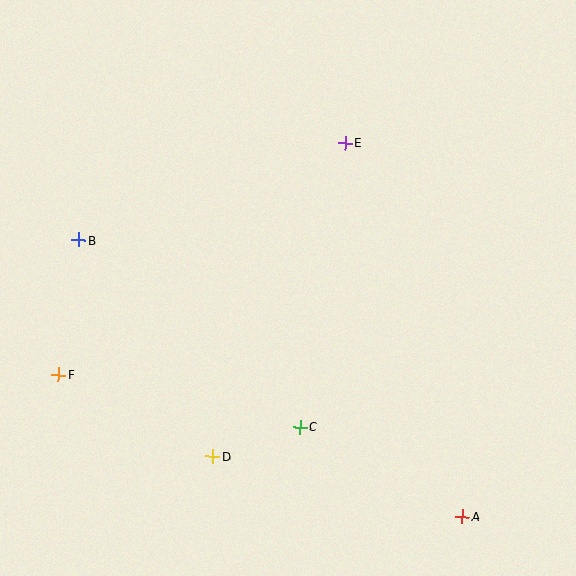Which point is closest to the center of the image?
Point C at (300, 427) is closest to the center.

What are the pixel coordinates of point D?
Point D is at (213, 456).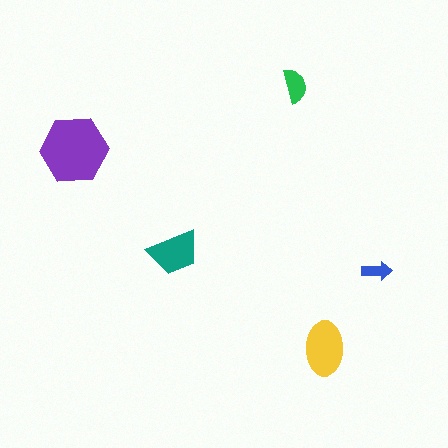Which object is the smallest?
The blue arrow.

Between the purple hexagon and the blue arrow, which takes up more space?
The purple hexagon.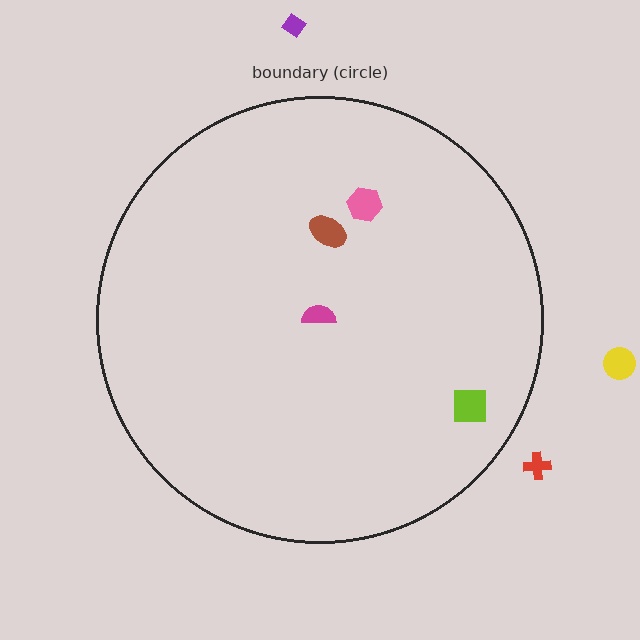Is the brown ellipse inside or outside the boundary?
Inside.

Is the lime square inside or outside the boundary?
Inside.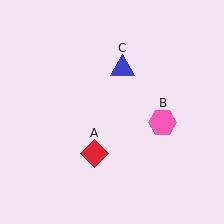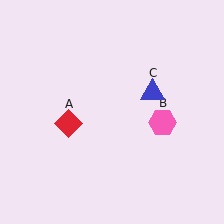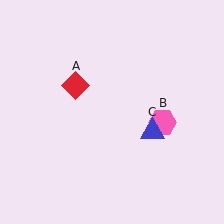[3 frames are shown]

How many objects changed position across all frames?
2 objects changed position: red diamond (object A), blue triangle (object C).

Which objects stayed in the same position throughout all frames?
Pink hexagon (object B) remained stationary.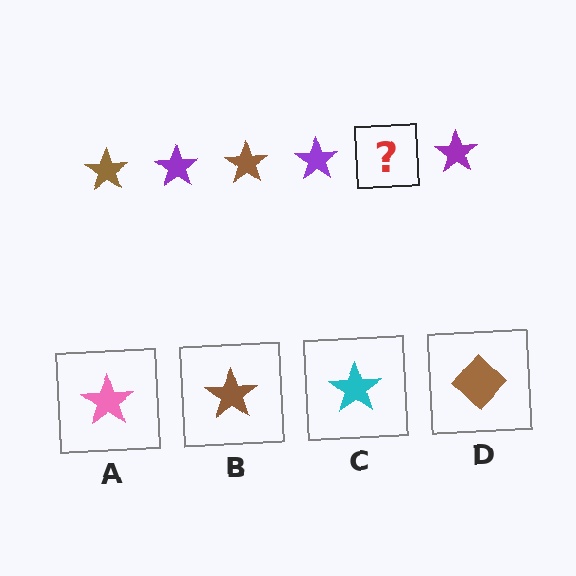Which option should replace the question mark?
Option B.